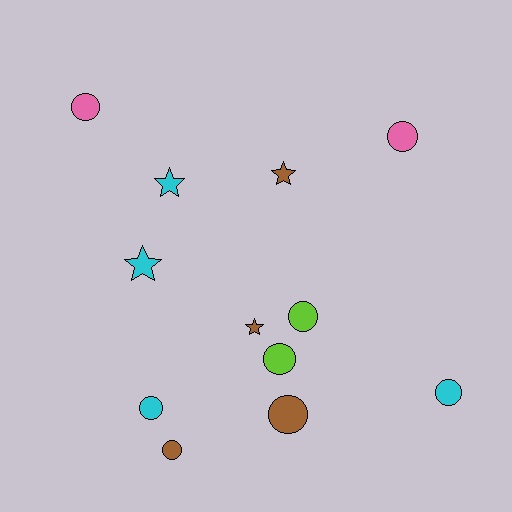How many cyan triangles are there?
There are no cyan triangles.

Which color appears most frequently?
Cyan, with 4 objects.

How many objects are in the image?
There are 12 objects.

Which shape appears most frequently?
Circle, with 8 objects.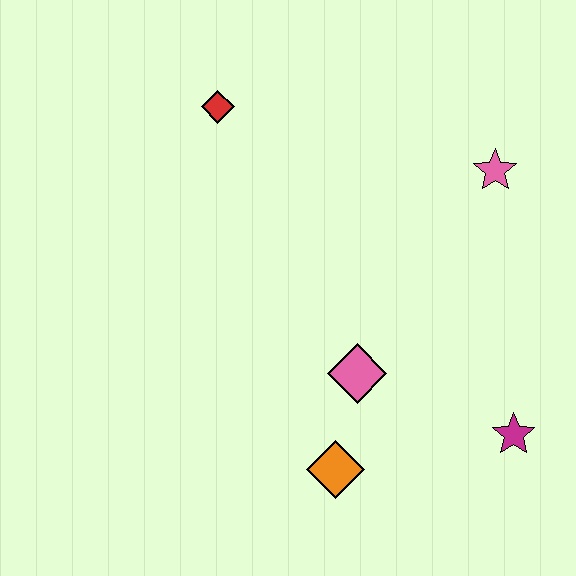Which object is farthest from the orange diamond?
The red diamond is farthest from the orange diamond.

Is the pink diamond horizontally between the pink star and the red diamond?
Yes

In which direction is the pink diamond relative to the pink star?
The pink diamond is below the pink star.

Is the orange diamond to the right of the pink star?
No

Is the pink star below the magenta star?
No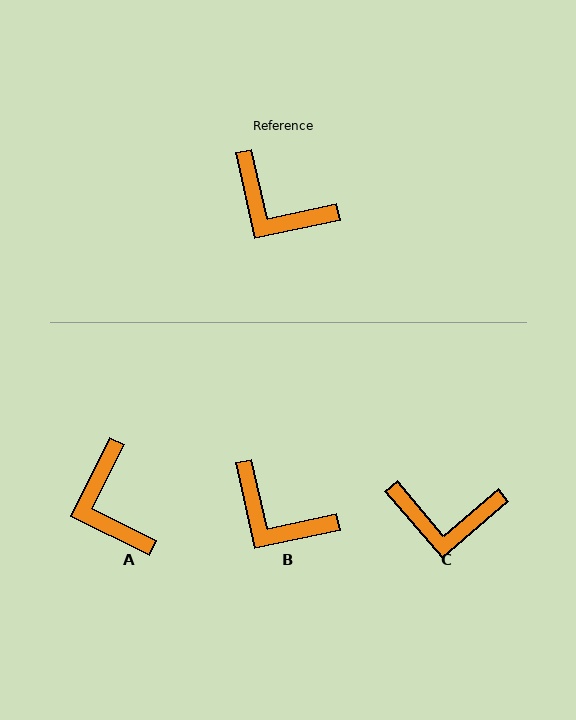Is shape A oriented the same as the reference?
No, it is off by about 39 degrees.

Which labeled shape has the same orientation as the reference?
B.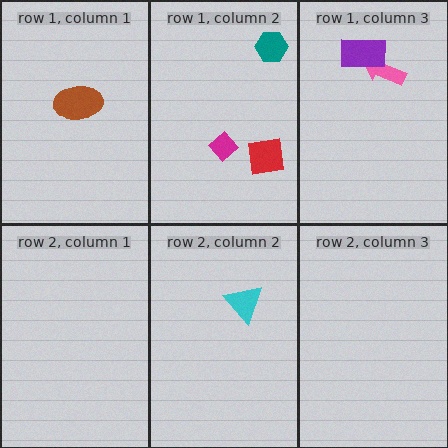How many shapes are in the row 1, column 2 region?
3.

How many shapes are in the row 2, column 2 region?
1.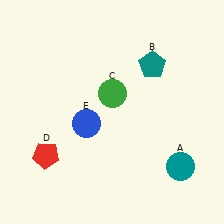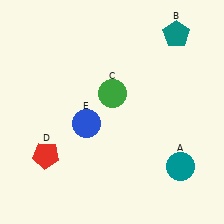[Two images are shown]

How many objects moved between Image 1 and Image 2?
1 object moved between the two images.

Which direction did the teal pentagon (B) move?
The teal pentagon (B) moved up.